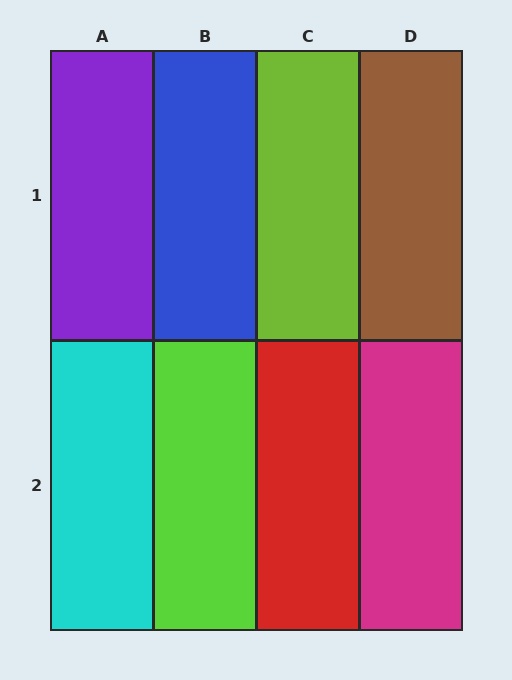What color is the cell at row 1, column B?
Blue.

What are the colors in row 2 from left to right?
Cyan, lime, red, magenta.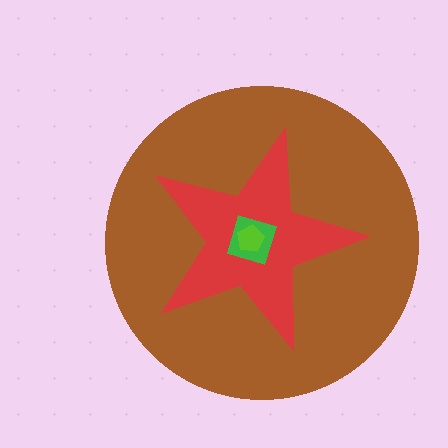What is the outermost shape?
The brown circle.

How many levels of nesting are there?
4.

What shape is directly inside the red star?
The green square.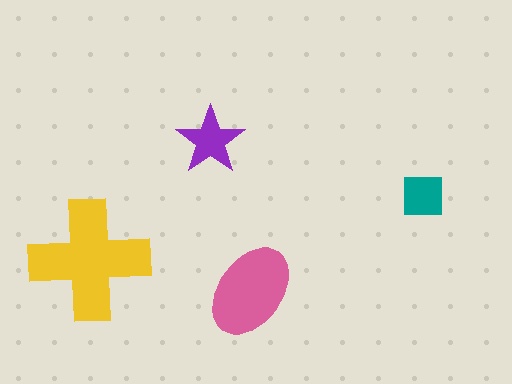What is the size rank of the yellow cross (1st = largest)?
1st.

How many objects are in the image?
There are 4 objects in the image.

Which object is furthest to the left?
The yellow cross is leftmost.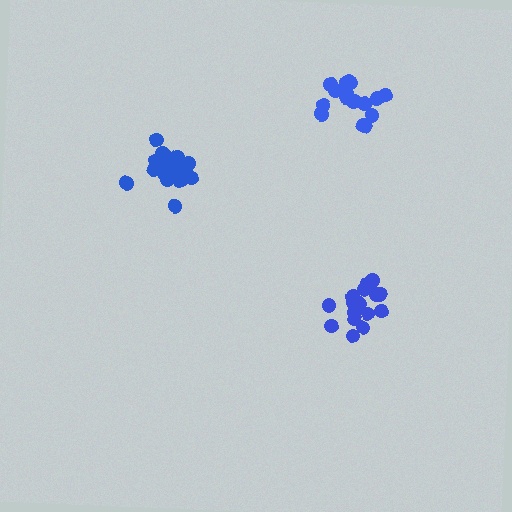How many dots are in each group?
Group 1: 16 dots, Group 2: 20 dots, Group 3: 16 dots (52 total).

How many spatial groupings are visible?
There are 3 spatial groupings.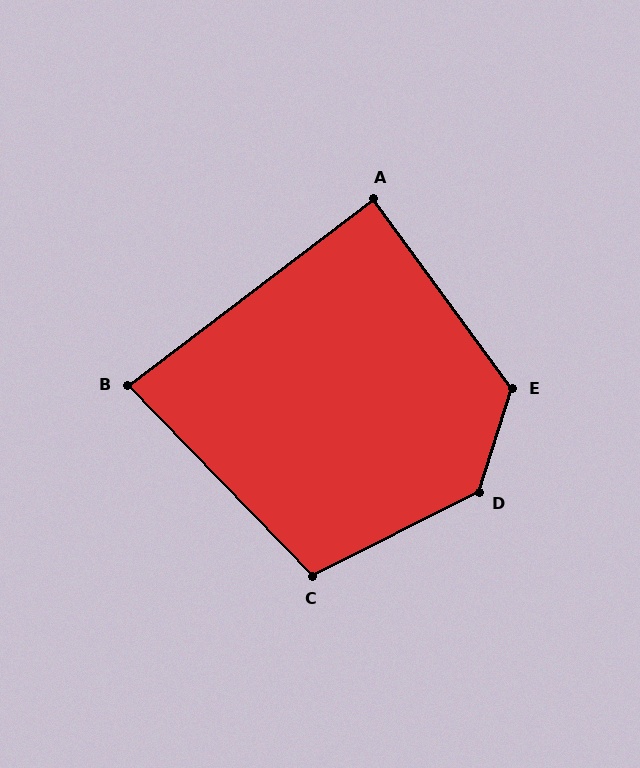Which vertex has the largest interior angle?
D, at approximately 135 degrees.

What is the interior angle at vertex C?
Approximately 107 degrees (obtuse).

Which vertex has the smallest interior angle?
B, at approximately 83 degrees.